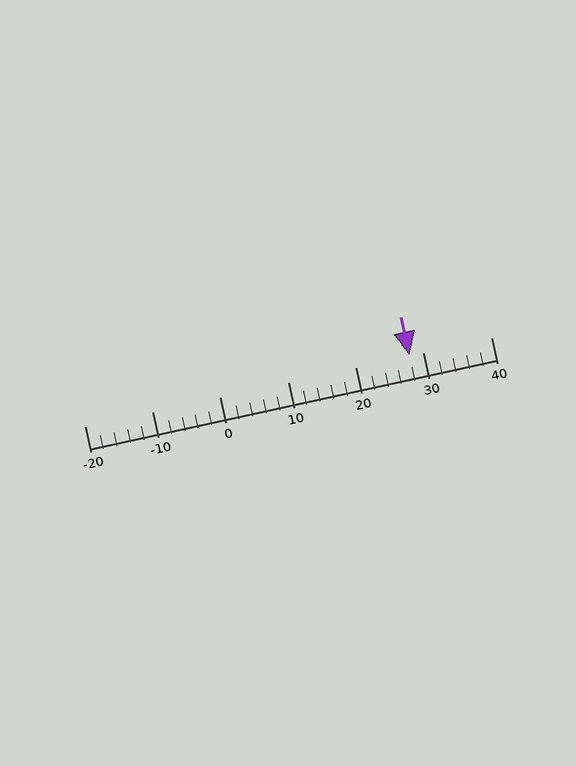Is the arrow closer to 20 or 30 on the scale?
The arrow is closer to 30.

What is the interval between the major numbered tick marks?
The major tick marks are spaced 10 units apart.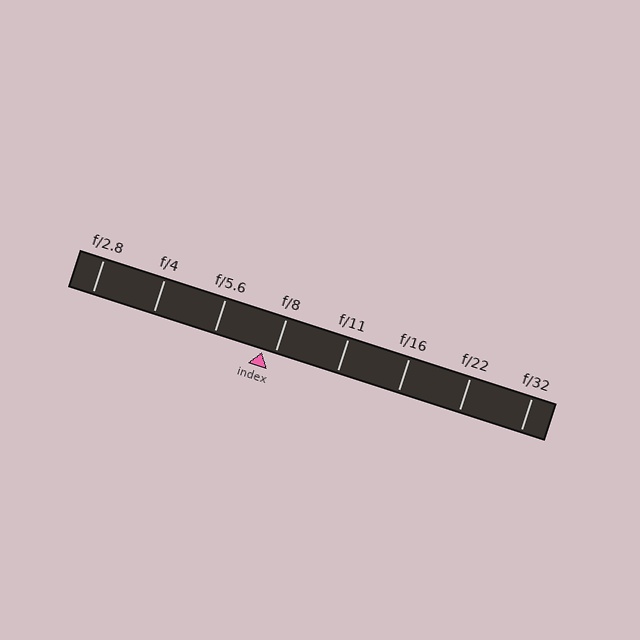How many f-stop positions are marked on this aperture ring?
There are 8 f-stop positions marked.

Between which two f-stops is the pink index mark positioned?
The index mark is between f/5.6 and f/8.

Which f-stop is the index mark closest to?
The index mark is closest to f/8.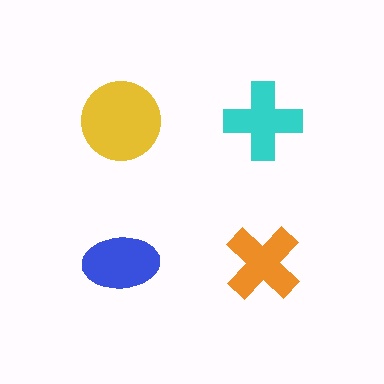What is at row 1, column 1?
A yellow circle.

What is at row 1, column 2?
A cyan cross.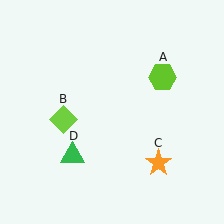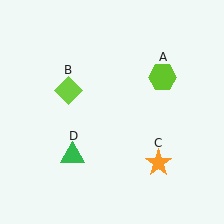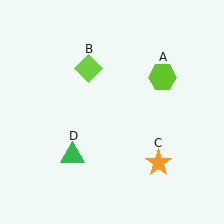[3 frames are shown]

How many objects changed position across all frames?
1 object changed position: lime diamond (object B).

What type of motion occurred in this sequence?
The lime diamond (object B) rotated clockwise around the center of the scene.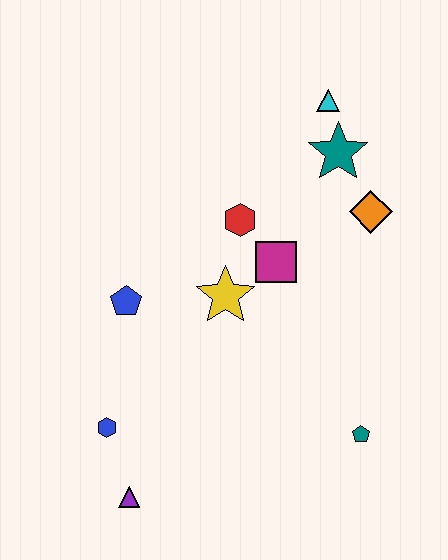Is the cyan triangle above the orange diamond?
Yes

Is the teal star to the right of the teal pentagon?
No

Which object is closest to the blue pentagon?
The yellow star is closest to the blue pentagon.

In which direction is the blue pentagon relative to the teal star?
The blue pentagon is to the left of the teal star.